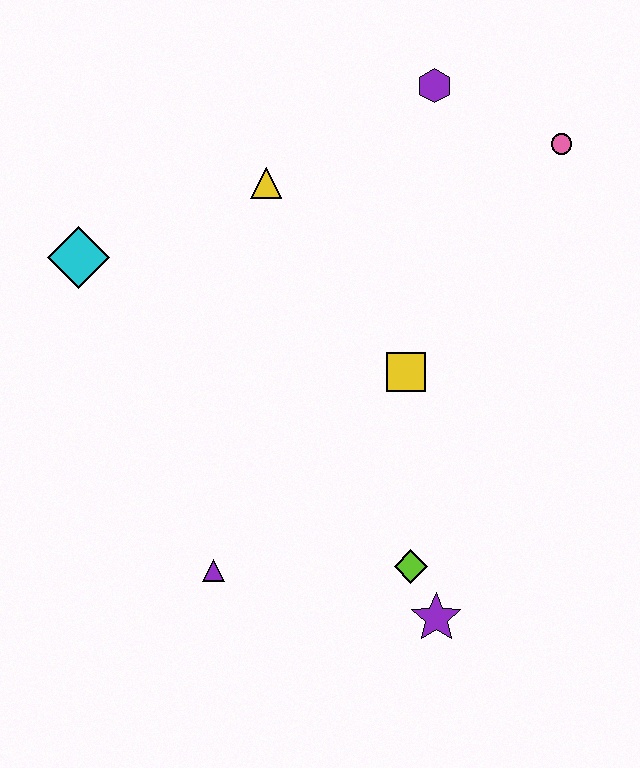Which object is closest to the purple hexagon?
The pink circle is closest to the purple hexagon.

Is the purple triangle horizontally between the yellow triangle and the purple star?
No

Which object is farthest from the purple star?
The purple hexagon is farthest from the purple star.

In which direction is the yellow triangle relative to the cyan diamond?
The yellow triangle is to the right of the cyan diamond.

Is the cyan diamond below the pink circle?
Yes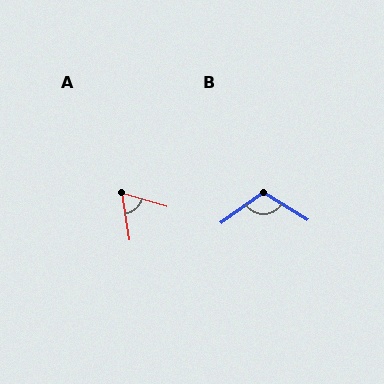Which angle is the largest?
B, at approximately 113 degrees.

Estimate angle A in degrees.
Approximately 65 degrees.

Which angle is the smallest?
A, at approximately 65 degrees.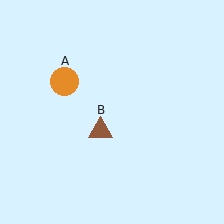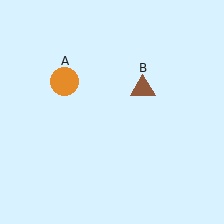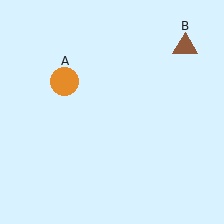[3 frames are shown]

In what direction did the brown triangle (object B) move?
The brown triangle (object B) moved up and to the right.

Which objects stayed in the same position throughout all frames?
Orange circle (object A) remained stationary.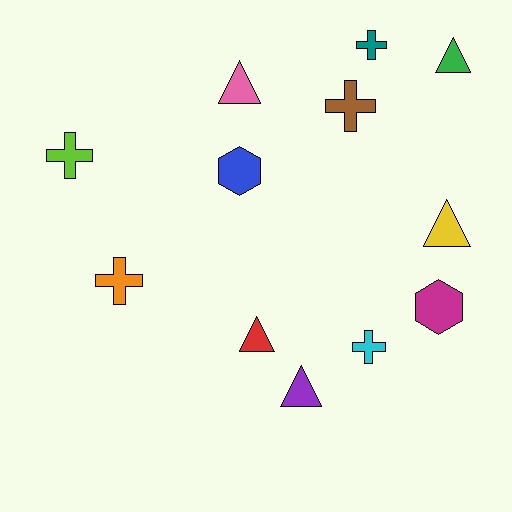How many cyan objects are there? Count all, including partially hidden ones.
There is 1 cyan object.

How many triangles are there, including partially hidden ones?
There are 5 triangles.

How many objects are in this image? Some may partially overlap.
There are 12 objects.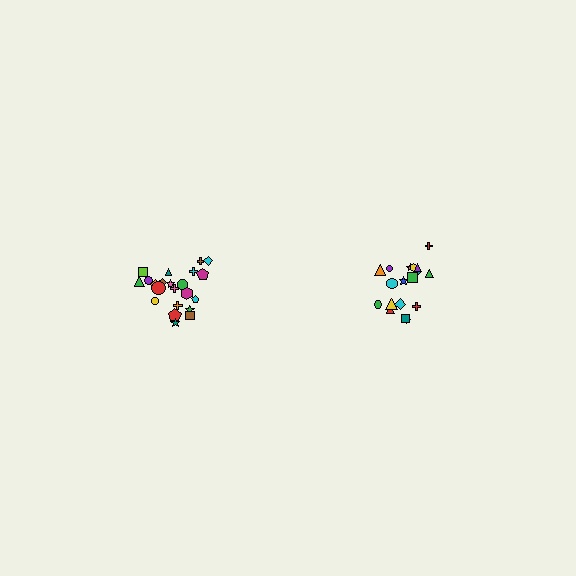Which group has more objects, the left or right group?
The left group.